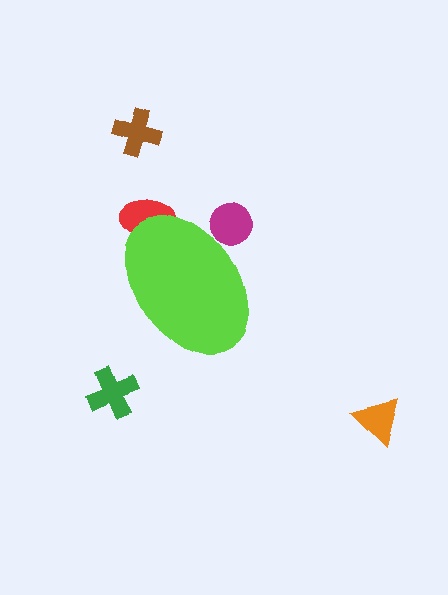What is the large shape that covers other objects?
A lime ellipse.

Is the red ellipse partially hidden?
Yes, the red ellipse is partially hidden behind the lime ellipse.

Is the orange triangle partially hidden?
No, the orange triangle is fully visible.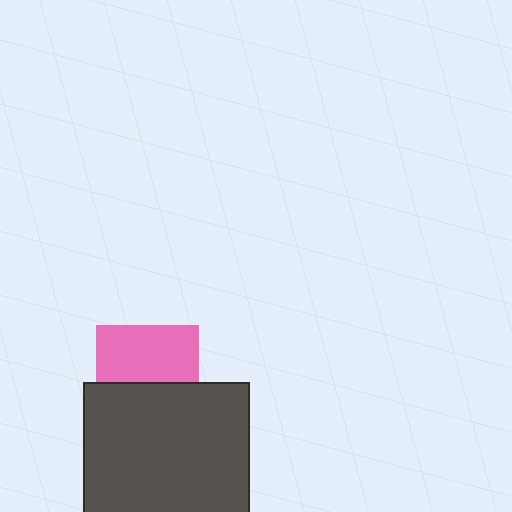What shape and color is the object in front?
The object in front is a dark gray rectangle.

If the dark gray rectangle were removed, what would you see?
You would see the complete pink square.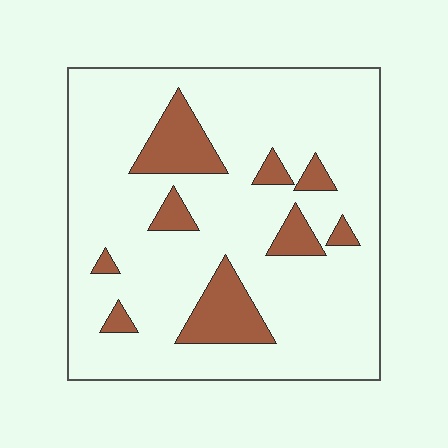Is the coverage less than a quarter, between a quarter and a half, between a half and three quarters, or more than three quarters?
Less than a quarter.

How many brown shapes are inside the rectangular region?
9.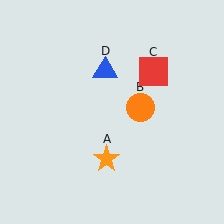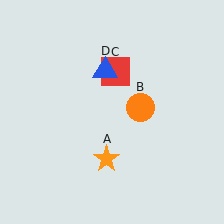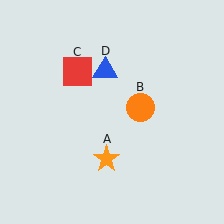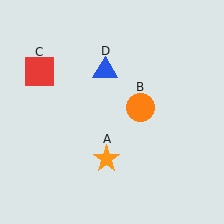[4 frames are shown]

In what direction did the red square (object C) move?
The red square (object C) moved left.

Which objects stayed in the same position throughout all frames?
Orange star (object A) and orange circle (object B) and blue triangle (object D) remained stationary.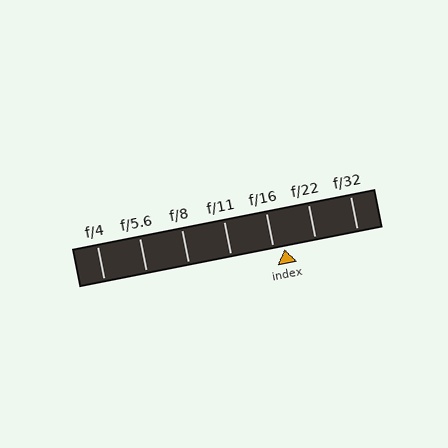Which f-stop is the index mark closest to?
The index mark is closest to f/16.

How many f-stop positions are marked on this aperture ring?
There are 7 f-stop positions marked.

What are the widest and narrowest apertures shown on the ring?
The widest aperture shown is f/4 and the narrowest is f/32.